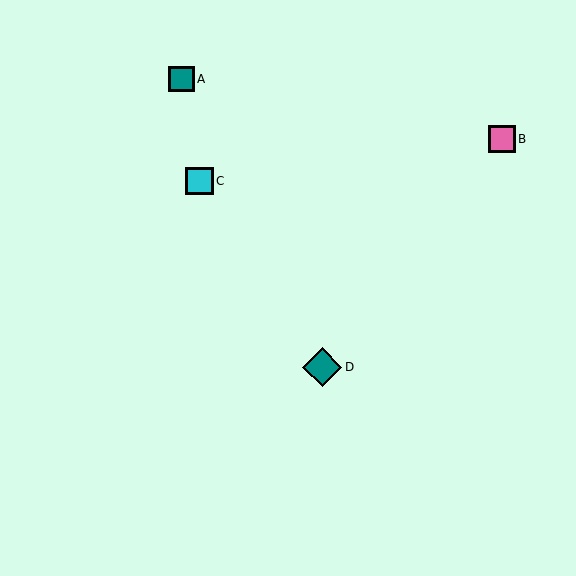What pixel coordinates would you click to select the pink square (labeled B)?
Click at (502, 139) to select the pink square B.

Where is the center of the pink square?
The center of the pink square is at (502, 139).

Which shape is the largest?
The teal diamond (labeled D) is the largest.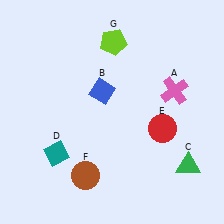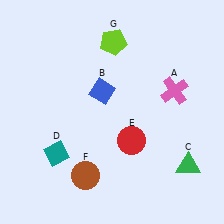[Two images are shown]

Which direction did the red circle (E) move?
The red circle (E) moved left.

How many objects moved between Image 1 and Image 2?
1 object moved between the two images.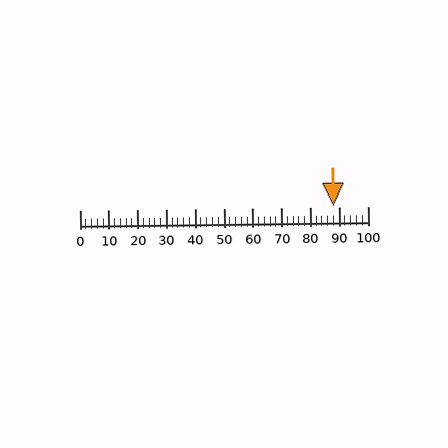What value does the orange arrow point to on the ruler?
The orange arrow points to approximately 88.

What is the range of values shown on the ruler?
The ruler shows values from 0 to 100.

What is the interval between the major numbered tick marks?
The major tick marks are spaced 10 units apart.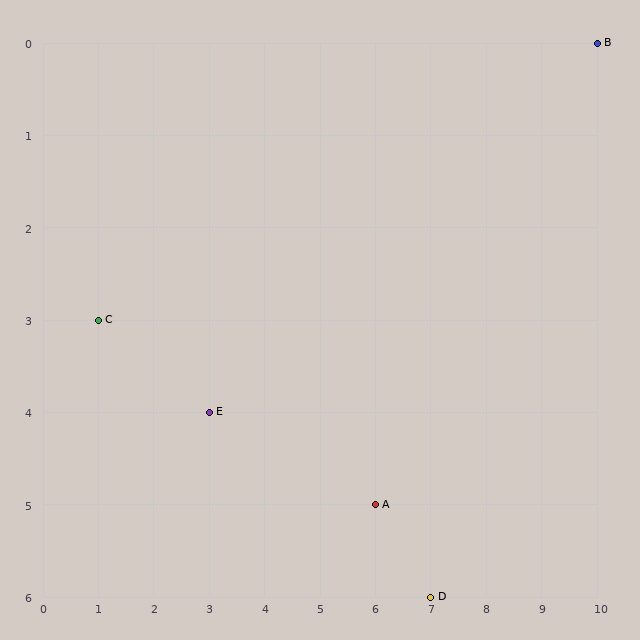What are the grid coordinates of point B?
Point B is at grid coordinates (10, 0).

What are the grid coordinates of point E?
Point E is at grid coordinates (3, 4).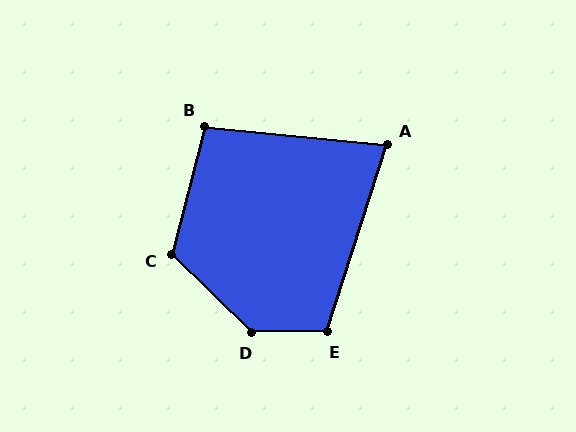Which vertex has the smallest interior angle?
A, at approximately 78 degrees.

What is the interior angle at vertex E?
Approximately 108 degrees (obtuse).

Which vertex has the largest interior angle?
D, at approximately 135 degrees.